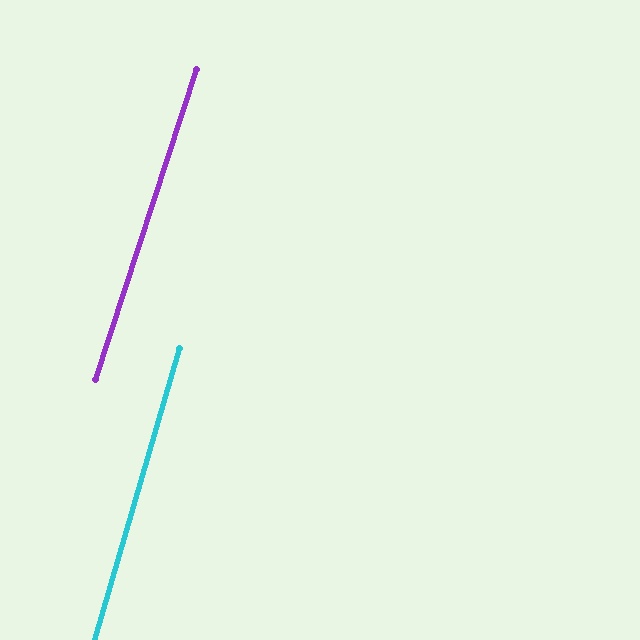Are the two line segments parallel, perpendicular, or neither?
Parallel — their directions differ by only 1.9°.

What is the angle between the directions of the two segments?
Approximately 2 degrees.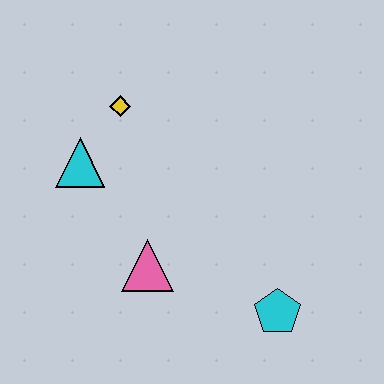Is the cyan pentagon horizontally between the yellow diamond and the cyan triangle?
No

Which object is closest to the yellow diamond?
The cyan triangle is closest to the yellow diamond.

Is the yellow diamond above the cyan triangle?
Yes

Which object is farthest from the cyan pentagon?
The yellow diamond is farthest from the cyan pentagon.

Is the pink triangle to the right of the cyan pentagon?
No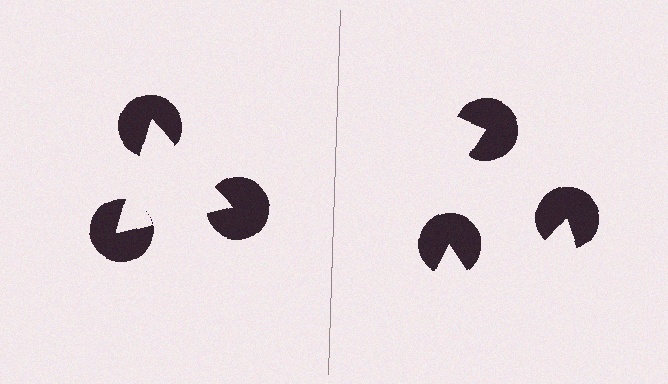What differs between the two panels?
The pac-man discs are positioned identically on both sides; only the wedge orientations differ. On the left they align to a triangle; on the right they are misaligned.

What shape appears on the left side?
An illusory triangle.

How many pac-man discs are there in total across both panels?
6 — 3 on each side.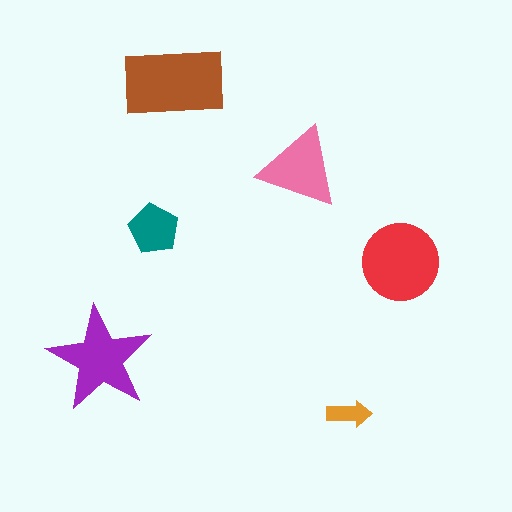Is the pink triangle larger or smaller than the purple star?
Smaller.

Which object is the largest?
The brown rectangle.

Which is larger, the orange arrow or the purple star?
The purple star.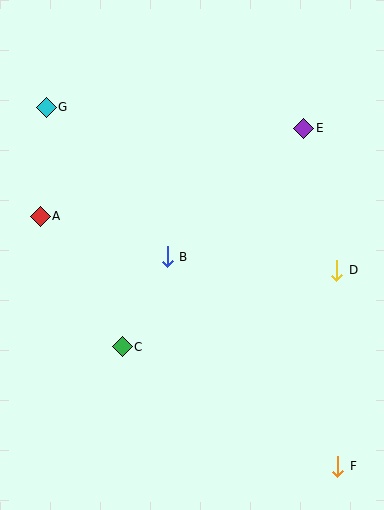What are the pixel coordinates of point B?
Point B is at (167, 257).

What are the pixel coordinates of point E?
Point E is at (304, 128).